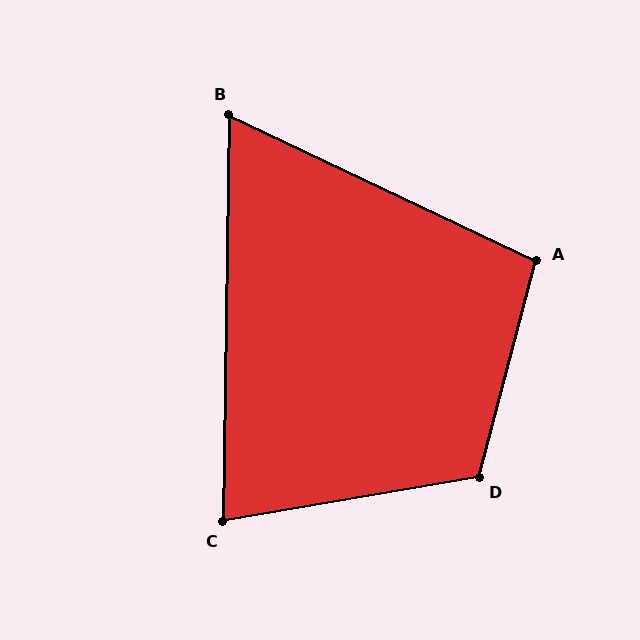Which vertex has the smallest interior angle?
B, at approximately 66 degrees.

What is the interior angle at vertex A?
Approximately 101 degrees (obtuse).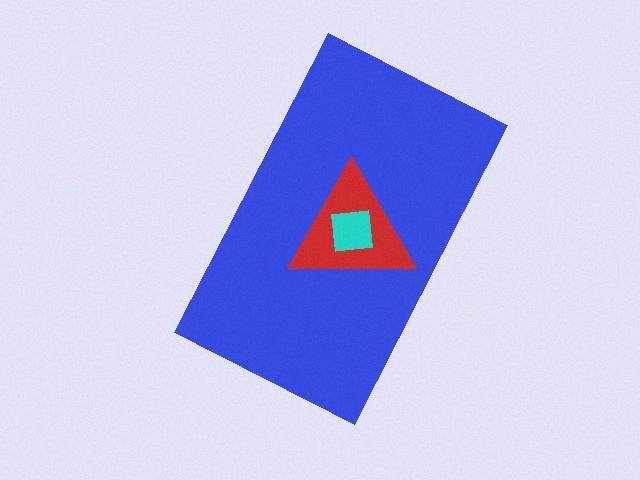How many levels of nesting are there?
3.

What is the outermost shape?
The blue rectangle.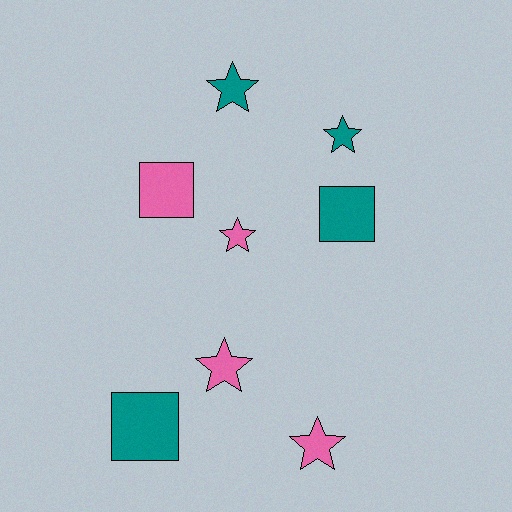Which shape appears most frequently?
Star, with 5 objects.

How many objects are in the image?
There are 8 objects.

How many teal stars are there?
There are 2 teal stars.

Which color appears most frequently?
Teal, with 4 objects.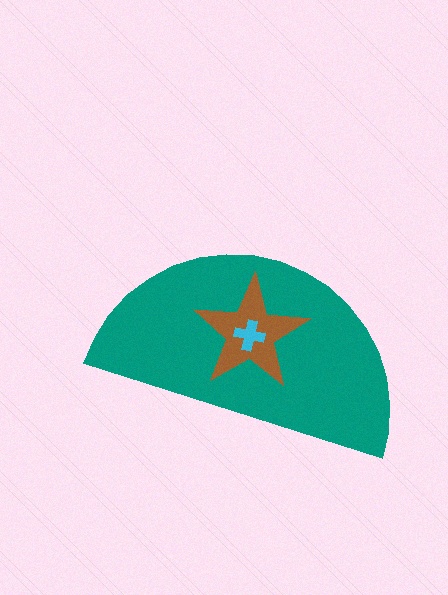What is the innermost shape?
The cyan cross.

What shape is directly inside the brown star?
The cyan cross.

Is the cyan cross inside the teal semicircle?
Yes.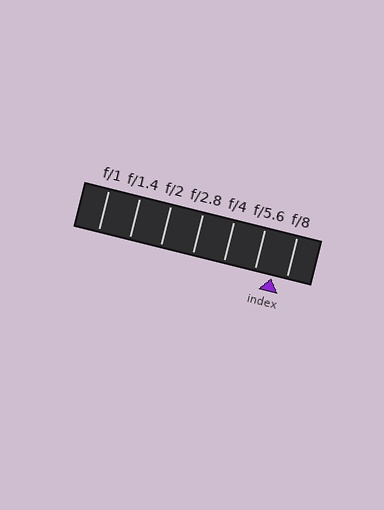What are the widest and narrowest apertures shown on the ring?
The widest aperture shown is f/1 and the narrowest is f/8.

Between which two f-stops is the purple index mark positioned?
The index mark is between f/5.6 and f/8.